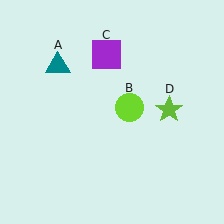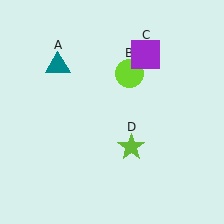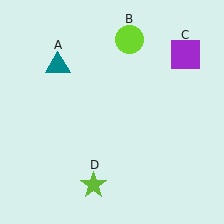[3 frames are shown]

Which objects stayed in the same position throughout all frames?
Teal triangle (object A) remained stationary.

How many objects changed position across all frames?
3 objects changed position: lime circle (object B), purple square (object C), lime star (object D).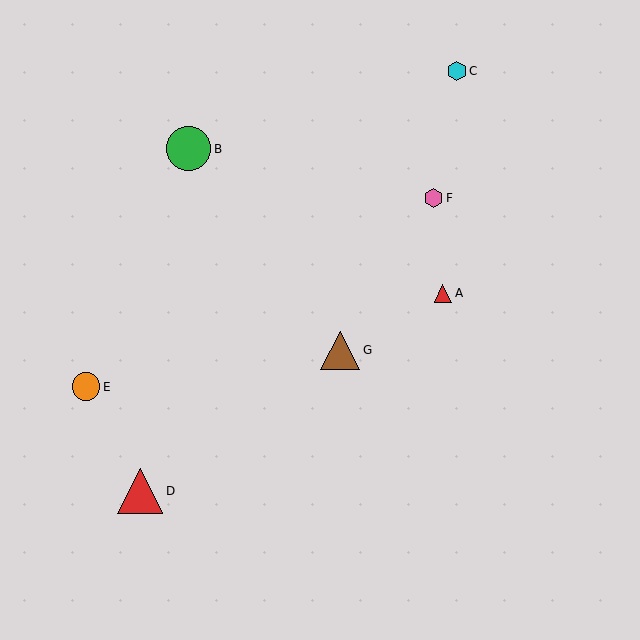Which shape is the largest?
The red triangle (labeled D) is the largest.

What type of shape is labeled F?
Shape F is a pink hexagon.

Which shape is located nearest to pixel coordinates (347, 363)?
The brown triangle (labeled G) at (340, 350) is nearest to that location.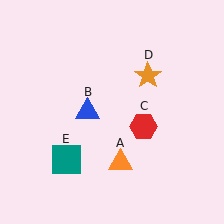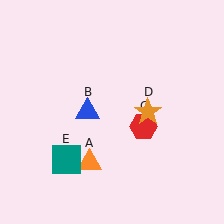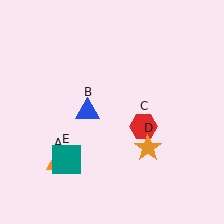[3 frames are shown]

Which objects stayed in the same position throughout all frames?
Blue triangle (object B) and red hexagon (object C) and teal square (object E) remained stationary.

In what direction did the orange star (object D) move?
The orange star (object D) moved down.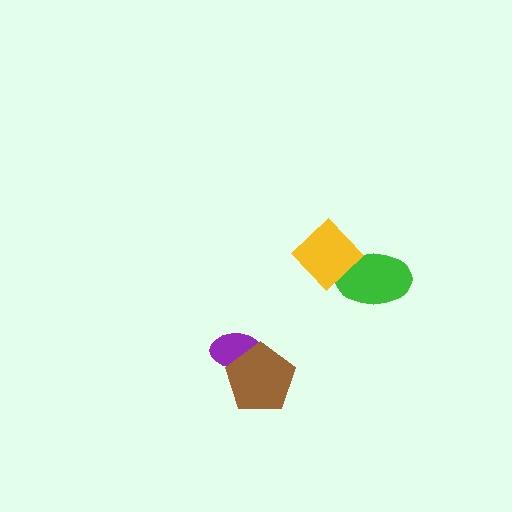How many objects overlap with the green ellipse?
1 object overlaps with the green ellipse.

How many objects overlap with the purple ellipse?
1 object overlaps with the purple ellipse.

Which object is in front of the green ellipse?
The yellow diamond is in front of the green ellipse.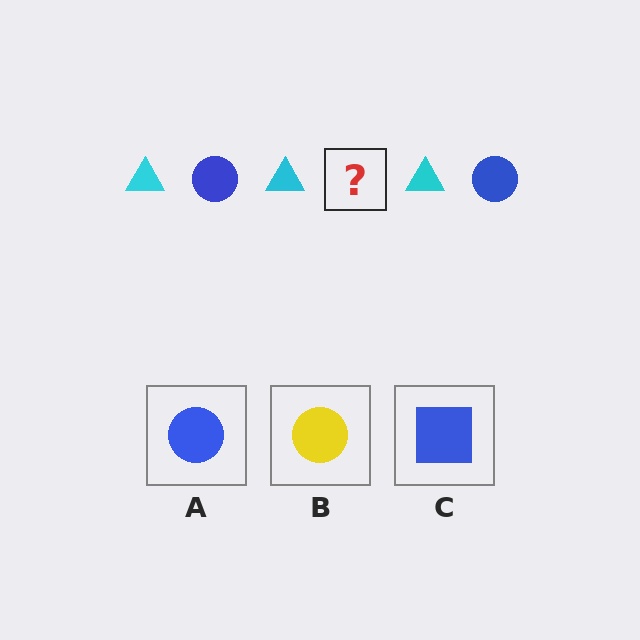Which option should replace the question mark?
Option A.